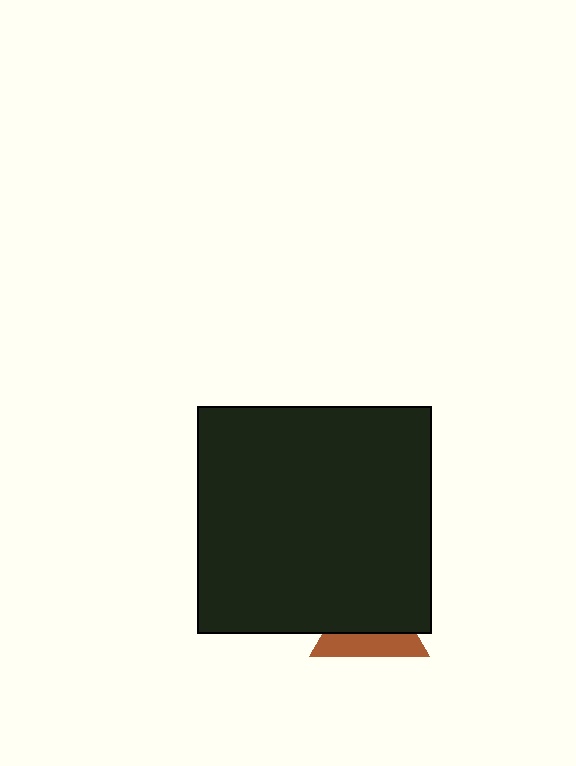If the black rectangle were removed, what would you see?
You would see the complete brown triangle.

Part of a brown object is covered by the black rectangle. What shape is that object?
It is a triangle.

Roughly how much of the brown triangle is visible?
A small part of it is visible (roughly 41%).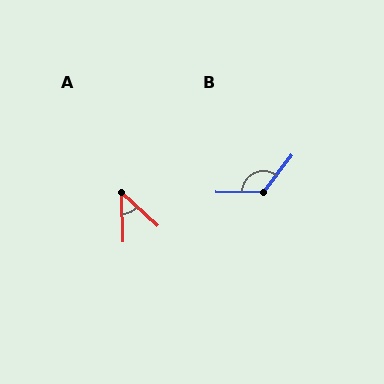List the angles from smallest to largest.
A (46°), B (127°).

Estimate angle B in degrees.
Approximately 127 degrees.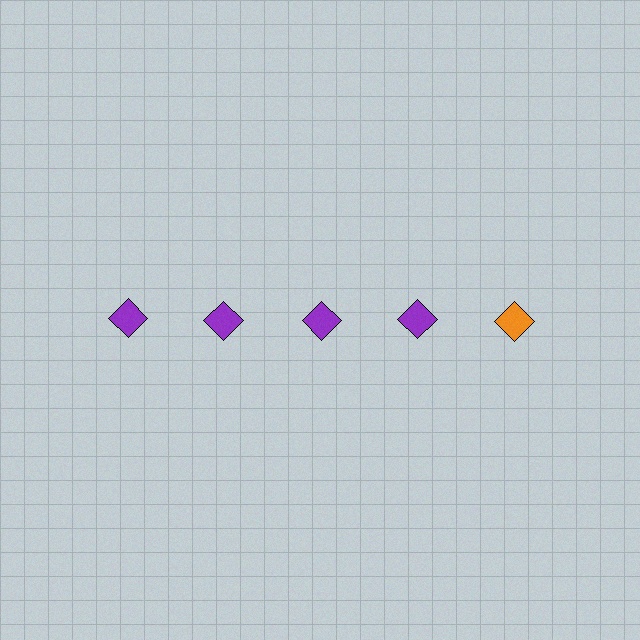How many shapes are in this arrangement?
There are 5 shapes arranged in a grid pattern.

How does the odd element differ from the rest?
It has a different color: orange instead of purple.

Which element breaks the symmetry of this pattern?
The orange diamond in the top row, rightmost column breaks the symmetry. All other shapes are purple diamonds.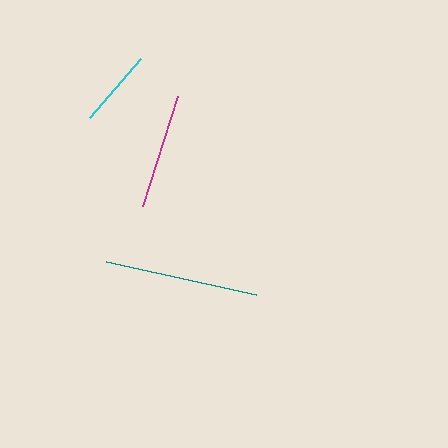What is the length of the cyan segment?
The cyan segment is approximately 78 pixels long.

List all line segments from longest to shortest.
From longest to shortest: teal, magenta, cyan.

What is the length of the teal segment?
The teal segment is approximately 154 pixels long.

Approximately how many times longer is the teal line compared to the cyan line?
The teal line is approximately 2.0 times the length of the cyan line.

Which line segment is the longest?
The teal line is the longest at approximately 154 pixels.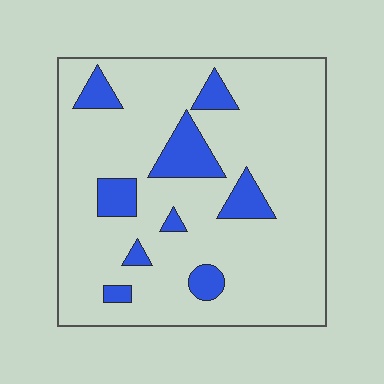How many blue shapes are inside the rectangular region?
9.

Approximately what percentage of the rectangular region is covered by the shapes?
Approximately 15%.